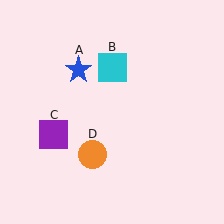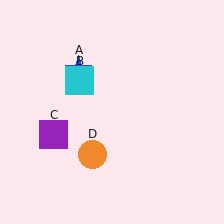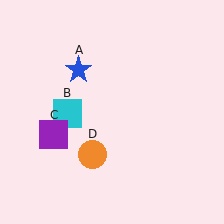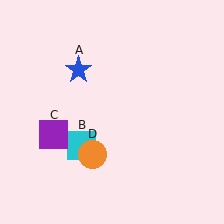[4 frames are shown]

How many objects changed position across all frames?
1 object changed position: cyan square (object B).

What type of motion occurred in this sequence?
The cyan square (object B) rotated counterclockwise around the center of the scene.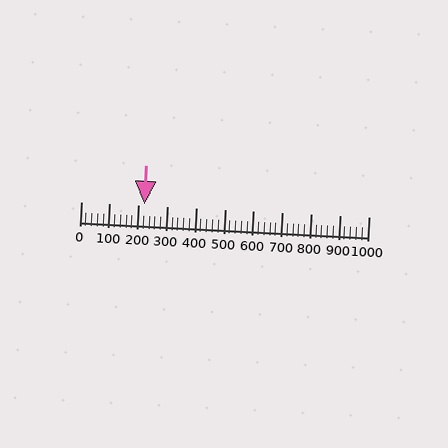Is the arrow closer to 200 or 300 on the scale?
The arrow is closer to 200.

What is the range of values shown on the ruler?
The ruler shows values from 0 to 1000.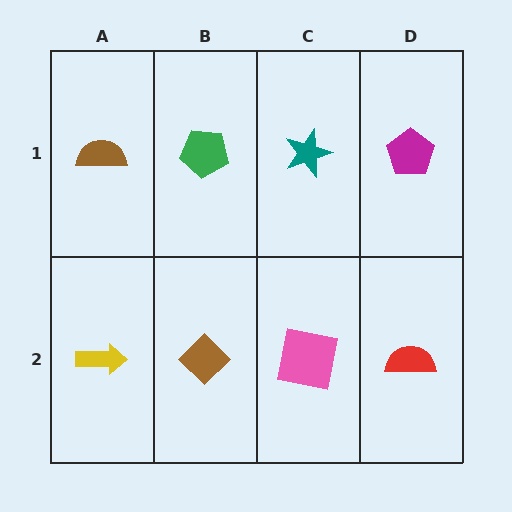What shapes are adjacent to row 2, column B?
A green pentagon (row 1, column B), a yellow arrow (row 2, column A), a pink square (row 2, column C).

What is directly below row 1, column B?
A brown diamond.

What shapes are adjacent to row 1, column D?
A red semicircle (row 2, column D), a teal star (row 1, column C).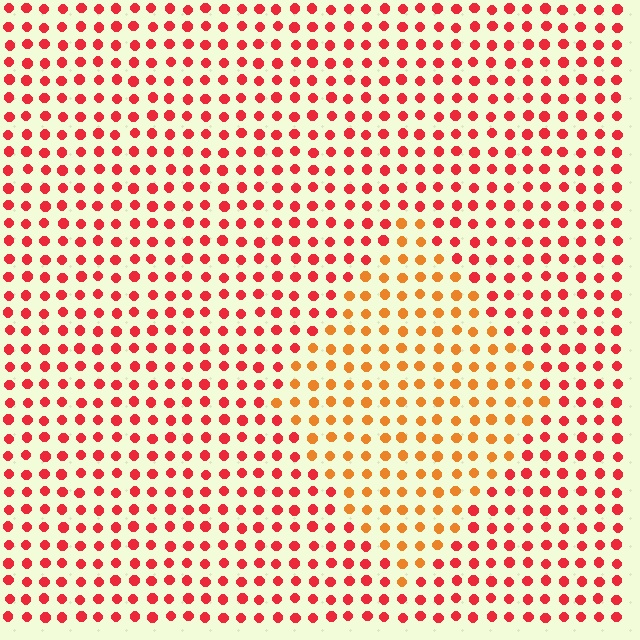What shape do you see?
I see a diamond.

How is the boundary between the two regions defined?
The boundary is defined purely by a slight shift in hue (about 33 degrees). Spacing, size, and orientation are identical on both sides.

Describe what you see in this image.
The image is filled with small red elements in a uniform arrangement. A diamond-shaped region is visible where the elements are tinted to a slightly different hue, forming a subtle color boundary.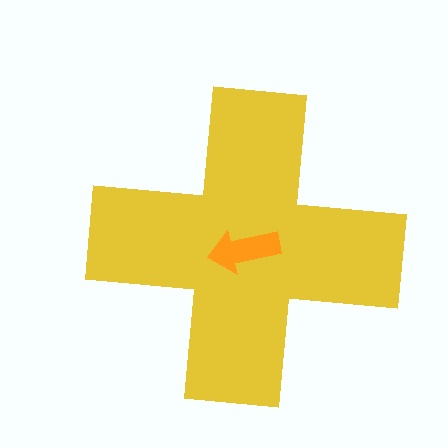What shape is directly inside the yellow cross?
The orange arrow.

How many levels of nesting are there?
2.